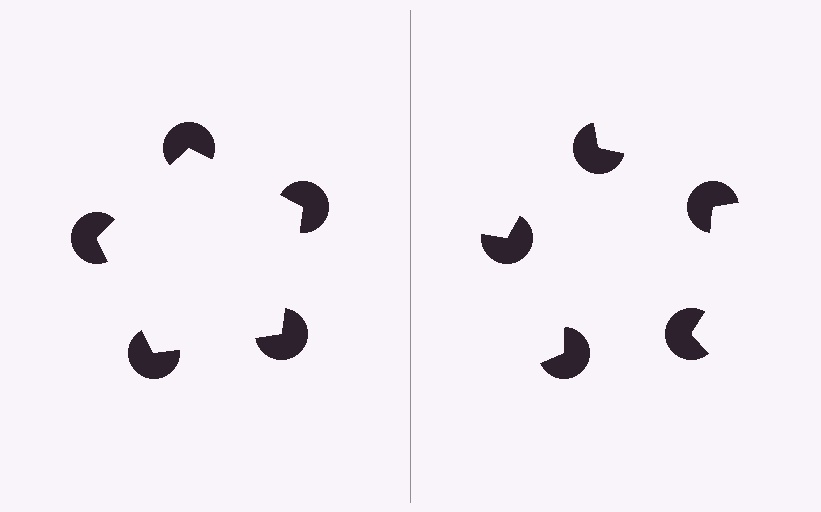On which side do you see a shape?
An illusory pentagon appears on the left side. On the right side the wedge cuts are rotated, so no coherent shape forms.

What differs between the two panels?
The pac-man discs are positioned identically on both sides; only the wedge orientations differ. On the left they align to a pentagon; on the right they are misaligned.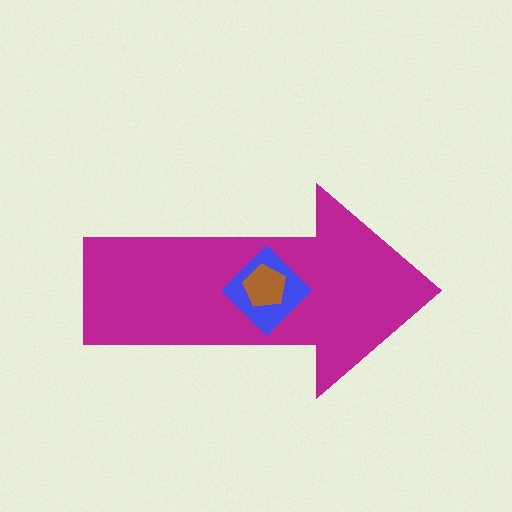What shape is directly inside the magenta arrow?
The blue diamond.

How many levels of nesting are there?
3.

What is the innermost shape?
The brown pentagon.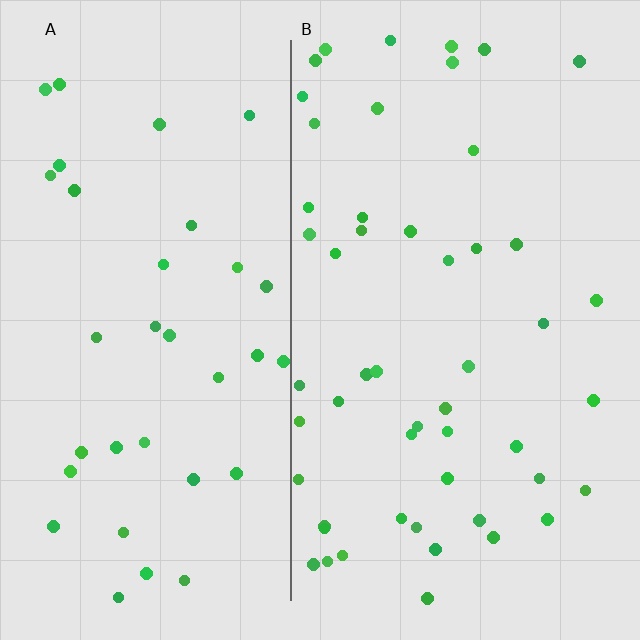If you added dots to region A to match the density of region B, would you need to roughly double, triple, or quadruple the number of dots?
Approximately double.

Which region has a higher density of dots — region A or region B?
B (the right).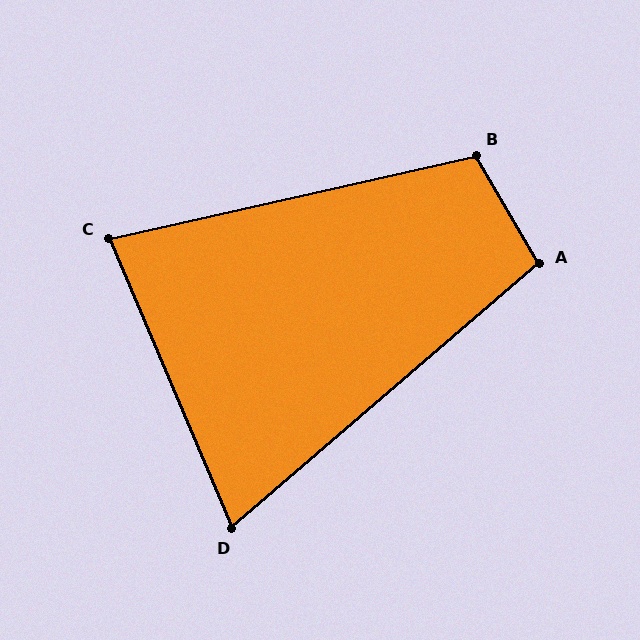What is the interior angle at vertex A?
Approximately 100 degrees (obtuse).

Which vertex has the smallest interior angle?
D, at approximately 72 degrees.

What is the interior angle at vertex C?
Approximately 80 degrees (acute).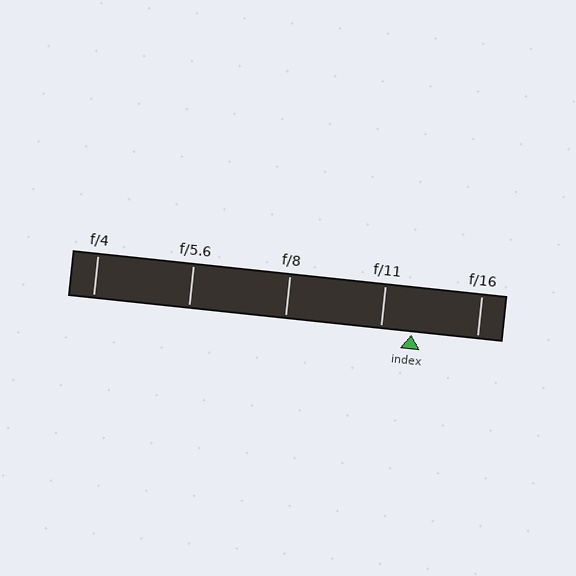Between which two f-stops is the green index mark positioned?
The index mark is between f/11 and f/16.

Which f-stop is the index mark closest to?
The index mark is closest to f/11.